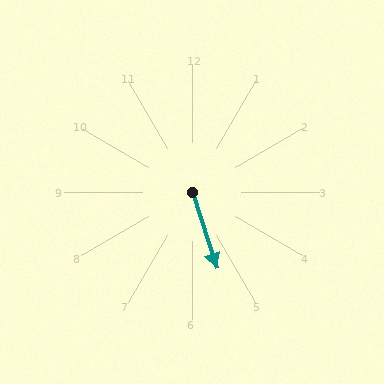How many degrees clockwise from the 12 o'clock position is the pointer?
Approximately 162 degrees.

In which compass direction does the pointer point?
South.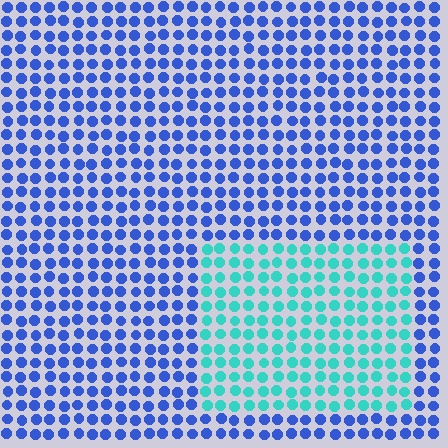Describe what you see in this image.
The image is filled with small blue elements in a uniform arrangement. A rectangle-shaped region is visible where the elements are tinted to a slightly different hue, forming a subtle color boundary.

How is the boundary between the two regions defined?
The boundary is defined purely by a slight shift in hue (about 54 degrees). Spacing, size, and orientation are identical on both sides.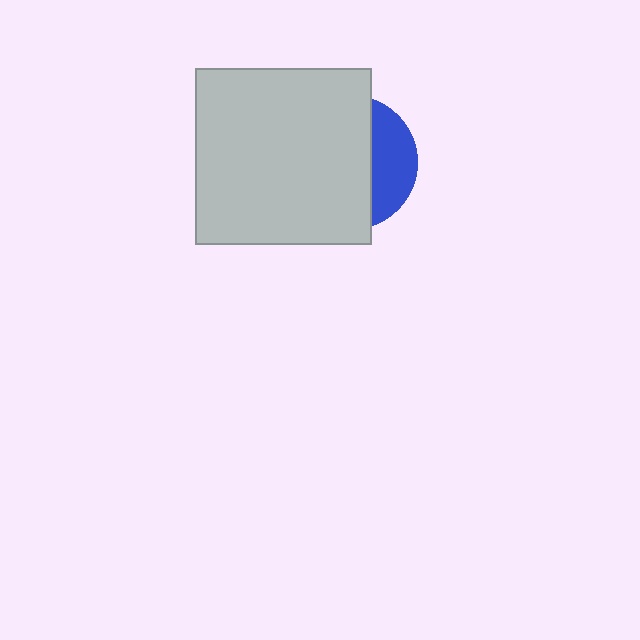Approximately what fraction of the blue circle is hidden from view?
Roughly 70% of the blue circle is hidden behind the light gray square.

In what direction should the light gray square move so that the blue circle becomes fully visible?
The light gray square should move left. That is the shortest direction to clear the overlap and leave the blue circle fully visible.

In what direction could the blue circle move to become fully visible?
The blue circle could move right. That would shift it out from behind the light gray square entirely.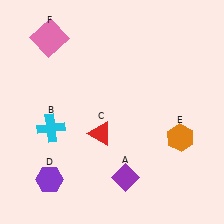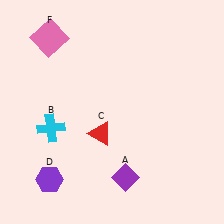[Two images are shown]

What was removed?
The orange hexagon (E) was removed in Image 2.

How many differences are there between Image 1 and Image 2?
There is 1 difference between the two images.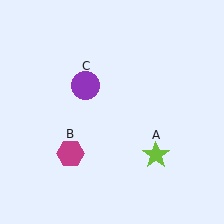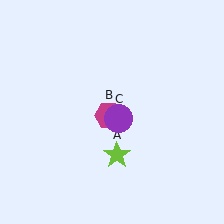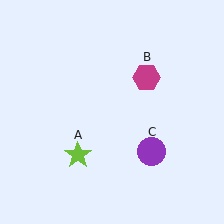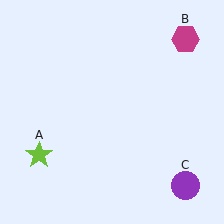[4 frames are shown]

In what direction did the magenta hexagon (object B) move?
The magenta hexagon (object B) moved up and to the right.